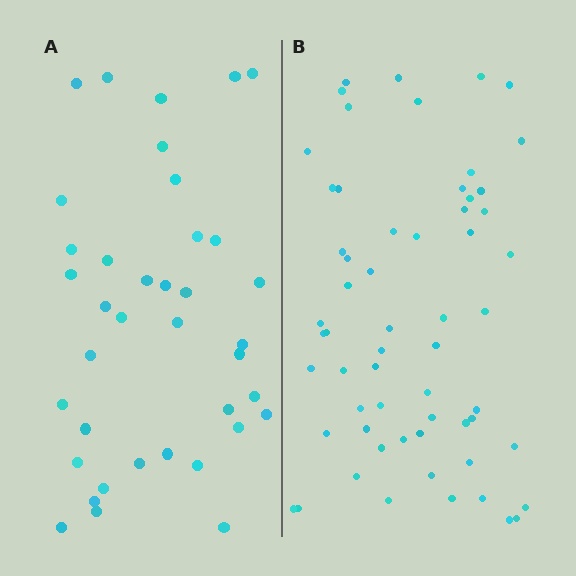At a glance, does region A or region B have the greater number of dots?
Region B (the right region) has more dots.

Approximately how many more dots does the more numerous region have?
Region B has approximately 20 more dots than region A.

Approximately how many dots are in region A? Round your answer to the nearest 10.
About 40 dots. (The exact count is 38, which rounds to 40.)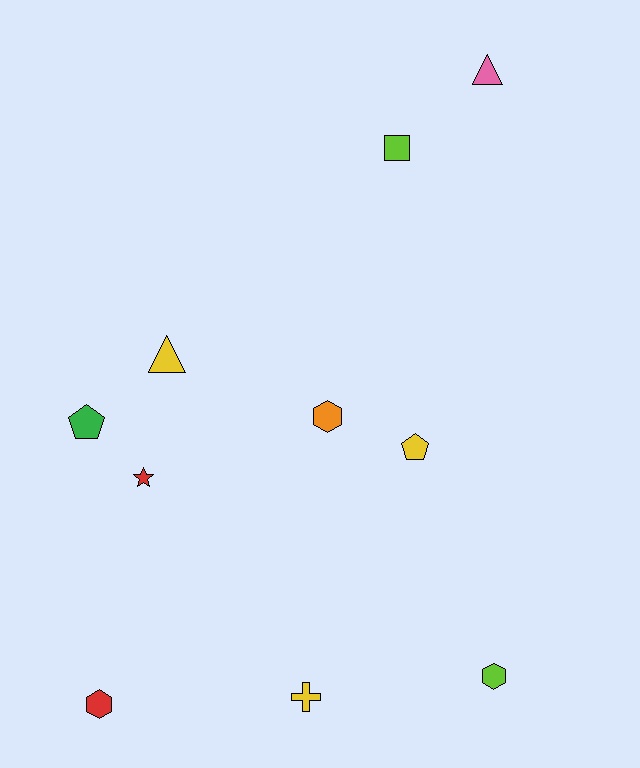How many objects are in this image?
There are 10 objects.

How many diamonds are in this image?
There are no diamonds.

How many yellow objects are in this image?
There are 3 yellow objects.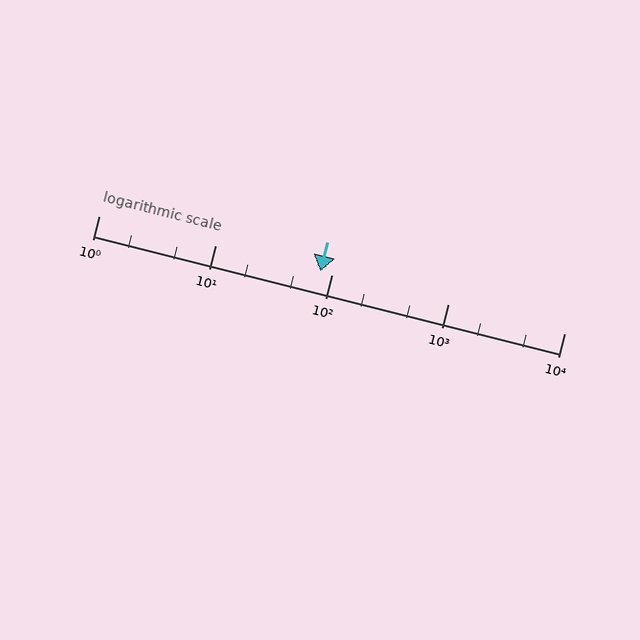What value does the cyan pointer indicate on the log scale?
The pointer indicates approximately 80.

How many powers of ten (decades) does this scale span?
The scale spans 4 decades, from 1 to 10000.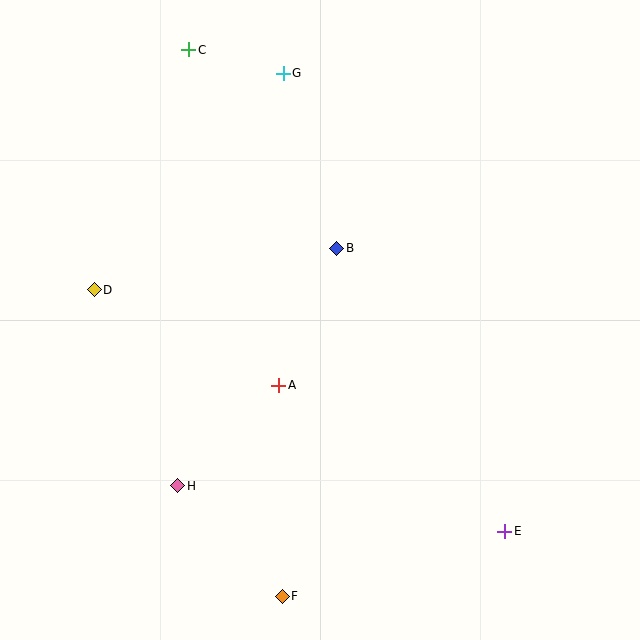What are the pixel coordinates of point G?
Point G is at (283, 73).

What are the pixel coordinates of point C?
Point C is at (189, 50).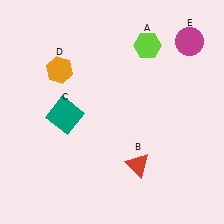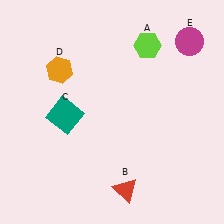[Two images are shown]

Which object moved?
The red triangle (B) moved down.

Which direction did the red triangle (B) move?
The red triangle (B) moved down.